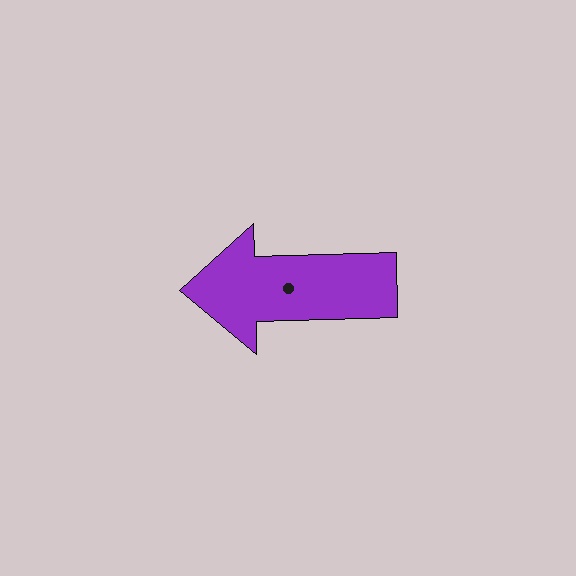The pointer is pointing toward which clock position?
Roughly 9 o'clock.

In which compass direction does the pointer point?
West.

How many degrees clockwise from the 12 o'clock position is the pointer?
Approximately 269 degrees.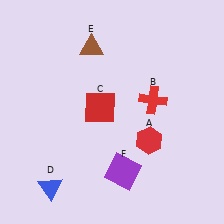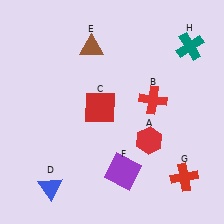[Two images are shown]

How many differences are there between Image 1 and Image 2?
There are 2 differences between the two images.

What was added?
A red cross (G), a teal cross (H) were added in Image 2.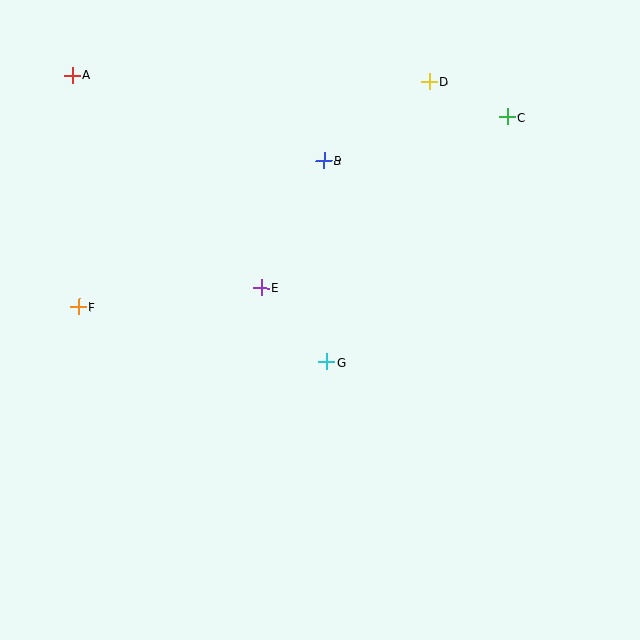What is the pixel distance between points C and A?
The distance between C and A is 437 pixels.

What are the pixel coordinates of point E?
Point E is at (261, 288).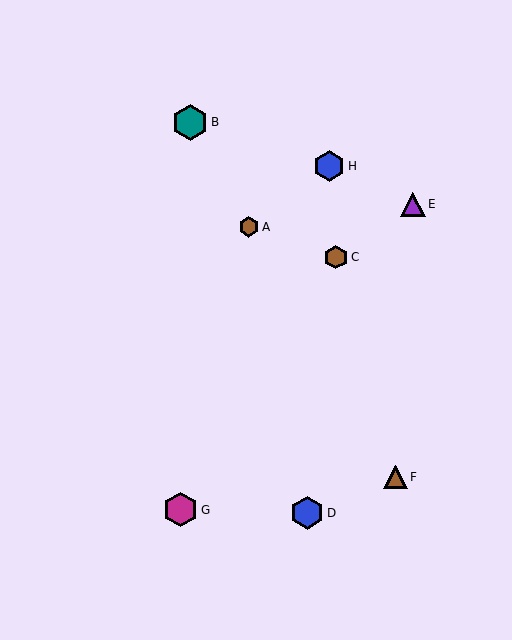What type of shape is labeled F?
Shape F is a brown triangle.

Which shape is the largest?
The teal hexagon (labeled B) is the largest.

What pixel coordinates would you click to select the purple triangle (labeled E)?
Click at (413, 204) to select the purple triangle E.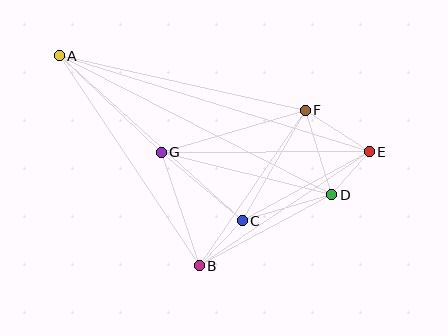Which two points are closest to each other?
Points D and E are closest to each other.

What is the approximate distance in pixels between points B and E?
The distance between B and E is approximately 205 pixels.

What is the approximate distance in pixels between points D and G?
The distance between D and G is approximately 176 pixels.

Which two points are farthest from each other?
Points A and E are farthest from each other.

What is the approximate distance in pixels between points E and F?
The distance between E and F is approximately 76 pixels.